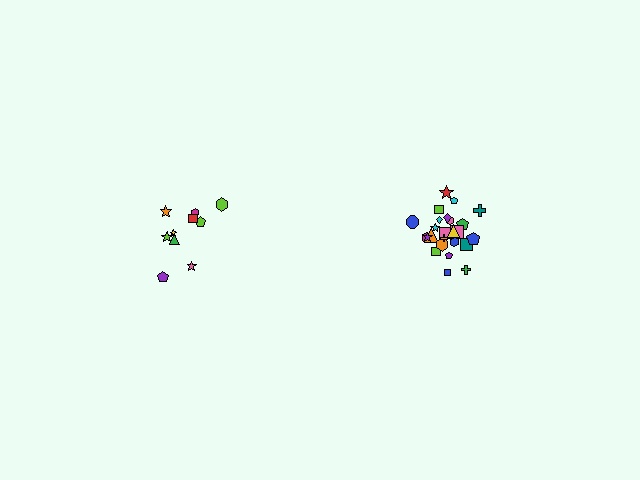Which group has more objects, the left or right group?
The right group.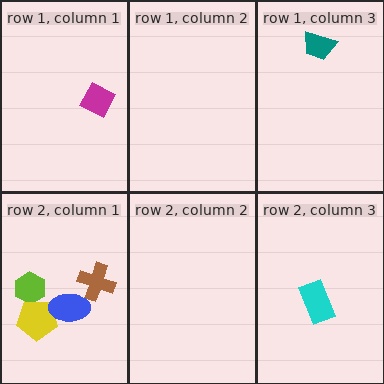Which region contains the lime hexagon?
The row 2, column 1 region.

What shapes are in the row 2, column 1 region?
The brown cross, the lime hexagon, the yellow pentagon, the blue ellipse.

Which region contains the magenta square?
The row 1, column 1 region.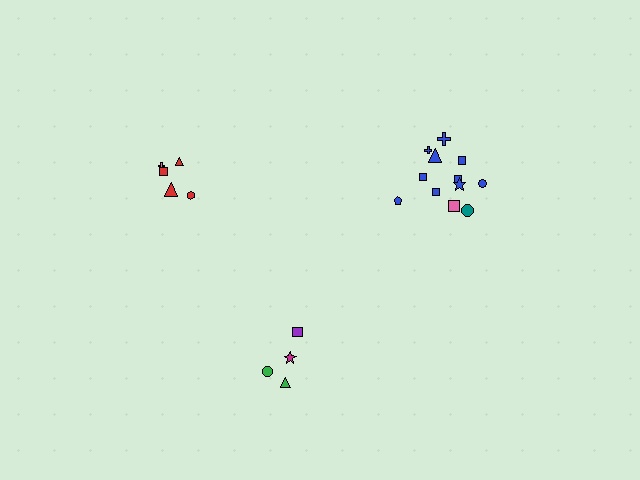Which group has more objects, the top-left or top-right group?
The top-right group.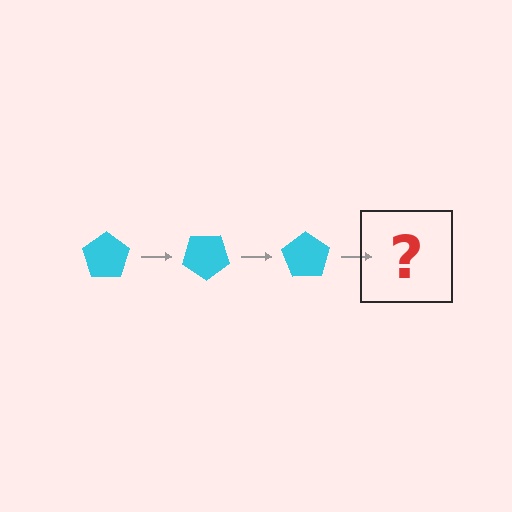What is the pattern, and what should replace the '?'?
The pattern is that the pentagon rotates 35 degrees each step. The '?' should be a cyan pentagon rotated 105 degrees.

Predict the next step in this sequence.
The next step is a cyan pentagon rotated 105 degrees.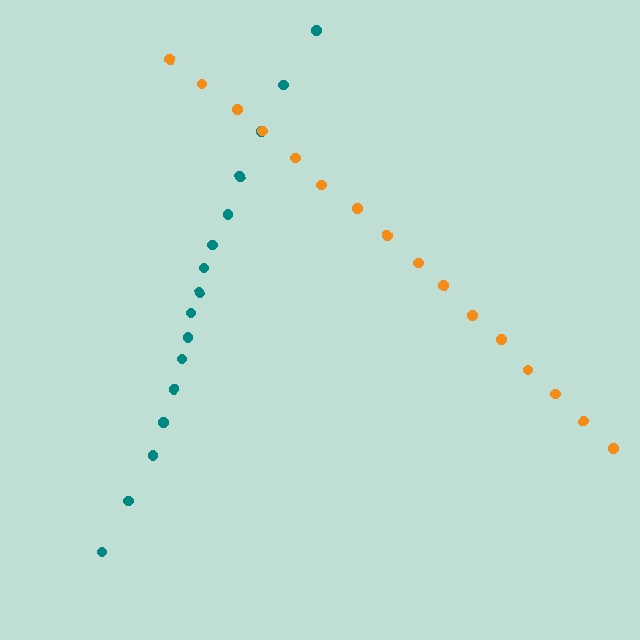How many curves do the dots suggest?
There are 2 distinct paths.